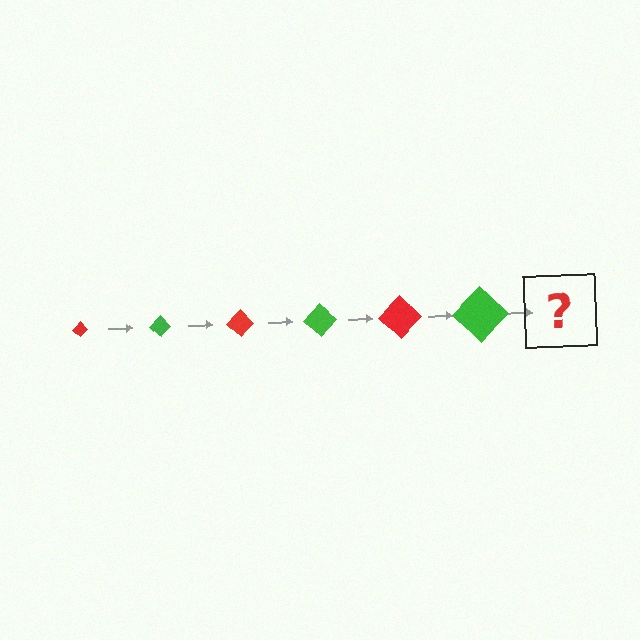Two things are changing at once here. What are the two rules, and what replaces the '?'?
The two rules are that the diamond grows larger each step and the color cycles through red and green. The '?' should be a red diamond, larger than the previous one.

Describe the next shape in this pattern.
It should be a red diamond, larger than the previous one.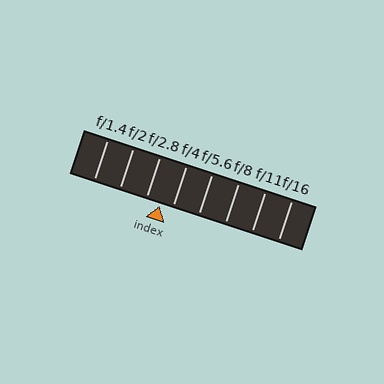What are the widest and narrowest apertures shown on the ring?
The widest aperture shown is f/1.4 and the narrowest is f/16.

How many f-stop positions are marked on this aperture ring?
There are 8 f-stop positions marked.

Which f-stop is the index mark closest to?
The index mark is closest to f/4.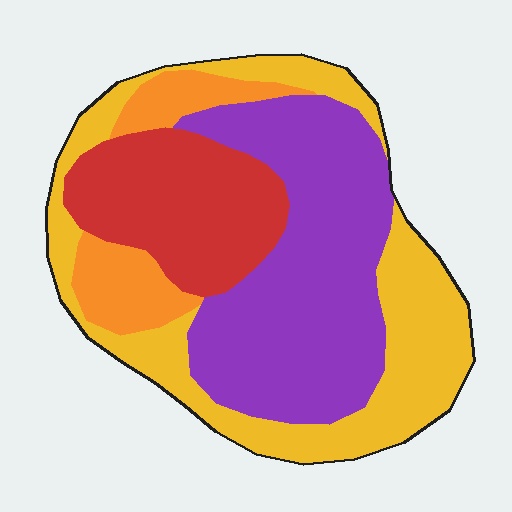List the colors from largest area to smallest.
From largest to smallest: purple, yellow, red, orange.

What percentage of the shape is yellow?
Yellow takes up about one third (1/3) of the shape.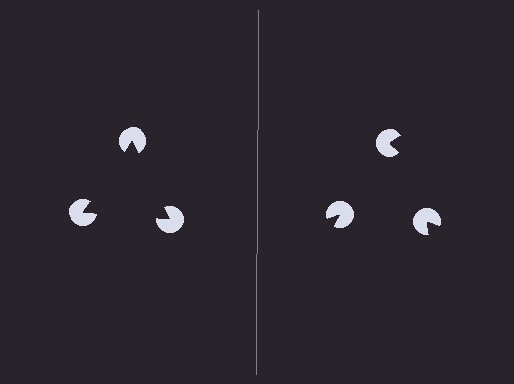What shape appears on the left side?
An illusory triangle.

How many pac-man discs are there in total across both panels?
6 — 3 on each side.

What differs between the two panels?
The pac-man discs are positioned identically on both sides; only the wedge orientations differ. On the left they align to a triangle; on the right they are misaligned.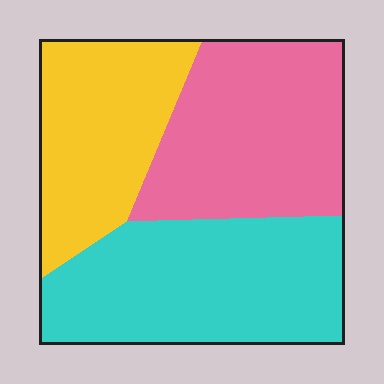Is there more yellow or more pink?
Pink.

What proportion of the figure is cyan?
Cyan takes up about three eighths (3/8) of the figure.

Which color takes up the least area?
Yellow, at roughly 25%.